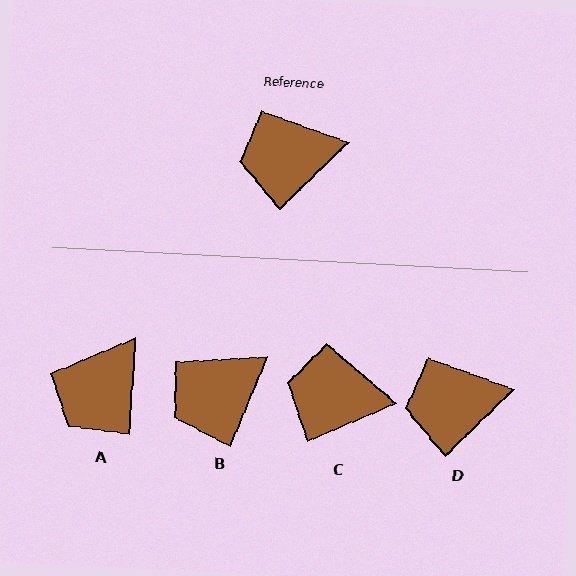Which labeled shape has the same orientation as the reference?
D.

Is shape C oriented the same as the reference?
No, it is off by about 21 degrees.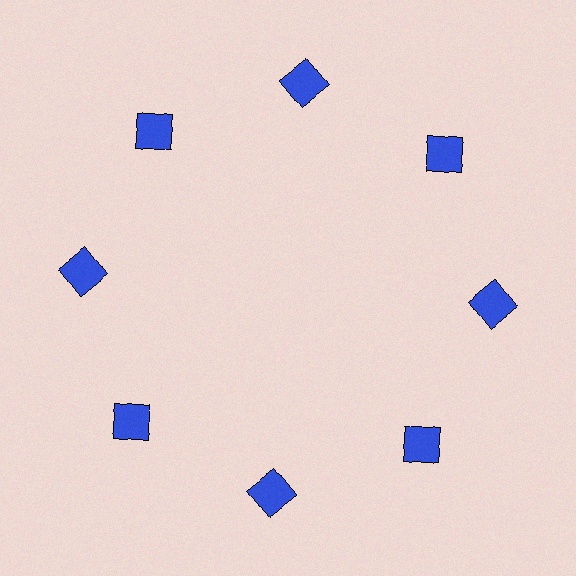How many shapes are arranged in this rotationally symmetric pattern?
There are 8 shapes, arranged in 8 groups of 1.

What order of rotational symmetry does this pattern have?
This pattern has 8-fold rotational symmetry.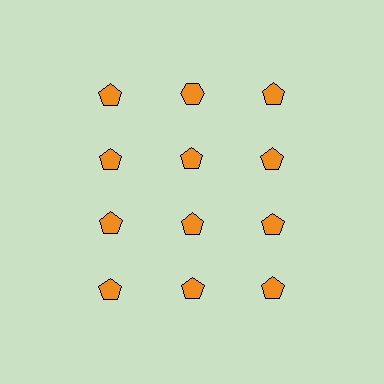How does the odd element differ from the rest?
It has a different shape: hexagon instead of pentagon.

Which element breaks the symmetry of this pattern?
The orange hexagon in the top row, second from left column breaks the symmetry. All other shapes are orange pentagons.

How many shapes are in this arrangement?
There are 12 shapes arranged in a grid pattern.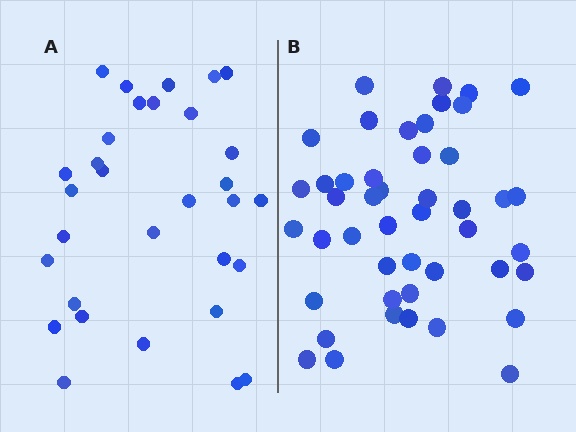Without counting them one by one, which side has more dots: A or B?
Region B (the right region) has more dots.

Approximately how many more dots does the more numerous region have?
Region B has approximately 15 more dots than region A.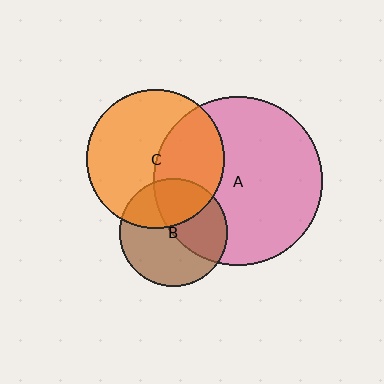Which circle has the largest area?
Circle A (pink).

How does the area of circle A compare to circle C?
Approximately 1.5 times.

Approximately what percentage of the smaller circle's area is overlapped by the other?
Approximately 40%.